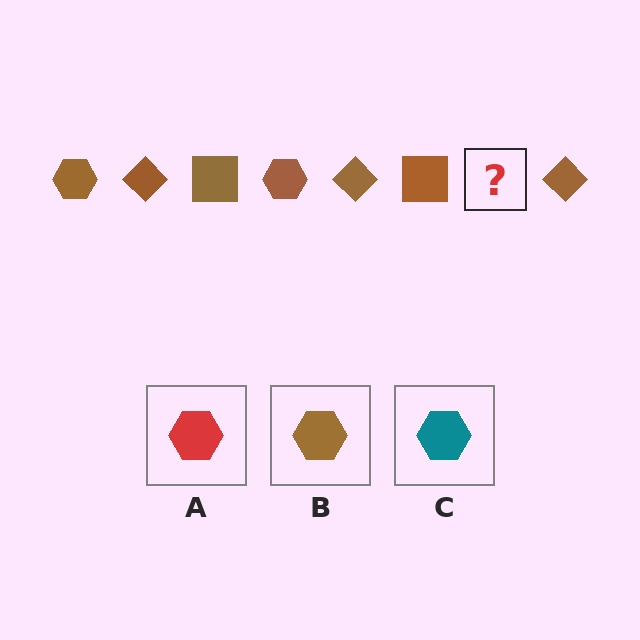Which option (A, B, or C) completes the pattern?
B.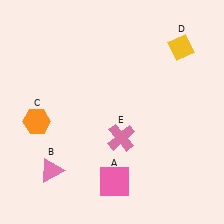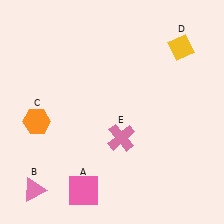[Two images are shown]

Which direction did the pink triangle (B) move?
The pink triangle (B) moved down.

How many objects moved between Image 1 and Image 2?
2 objects moved between the two images.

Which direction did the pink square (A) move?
The pink square (A) moved left.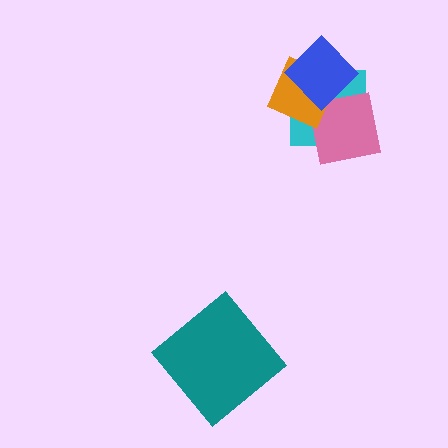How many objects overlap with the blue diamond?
3 objects overlap with the blue diamond.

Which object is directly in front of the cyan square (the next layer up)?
The pink square is directly in front of the cyan square.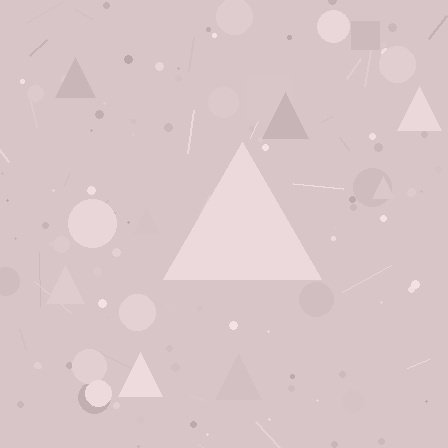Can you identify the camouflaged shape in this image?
The camouflaged shape is a triangle.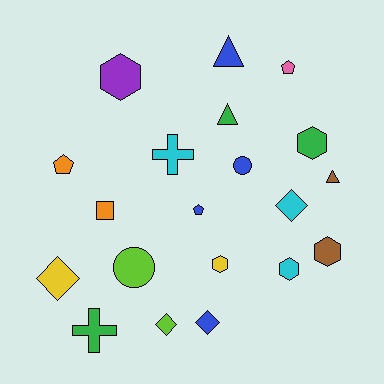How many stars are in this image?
There are no stars.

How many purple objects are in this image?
There is 1 purple object.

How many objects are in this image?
There are 20 objects.